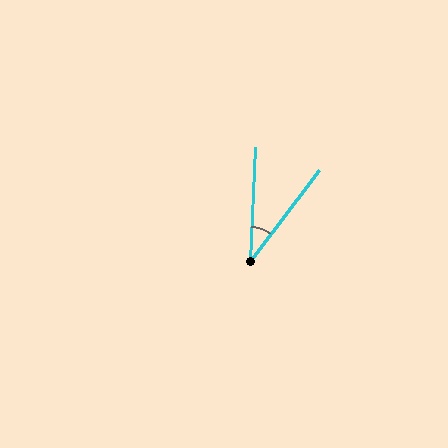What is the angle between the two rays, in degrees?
Approximately 35 degrees.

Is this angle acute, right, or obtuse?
It is acute.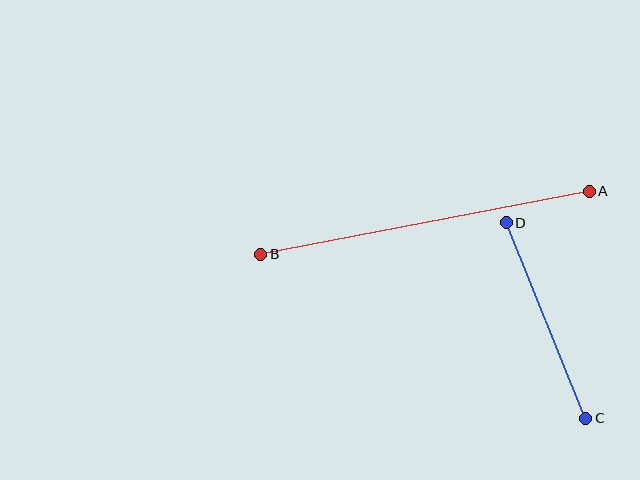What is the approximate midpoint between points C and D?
The midpoint is at approximately (546, 320) pixels.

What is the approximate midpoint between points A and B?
The midpoint is at approximately (425, 223) pixels.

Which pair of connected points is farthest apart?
Points A and B are farthest apart.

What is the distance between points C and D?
The distance is approximately 211 pixels.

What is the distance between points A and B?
The distance is approximately 334 pixels.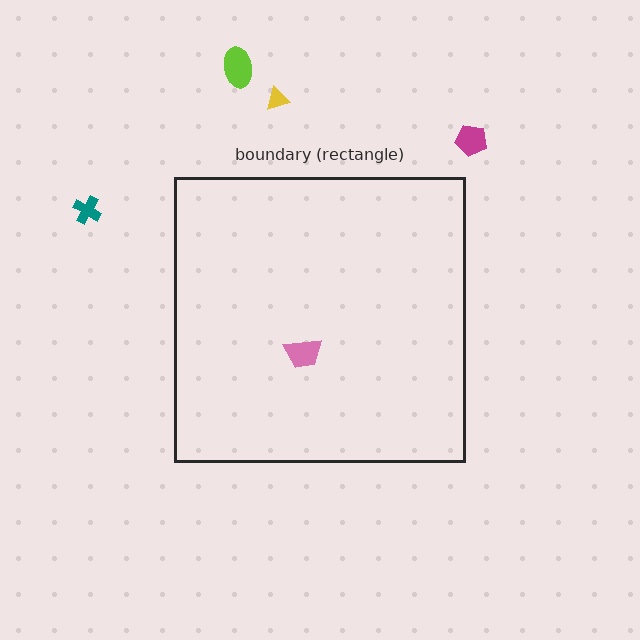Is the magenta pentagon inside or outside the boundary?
Outside.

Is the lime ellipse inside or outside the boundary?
Outside.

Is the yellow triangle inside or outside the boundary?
Outside.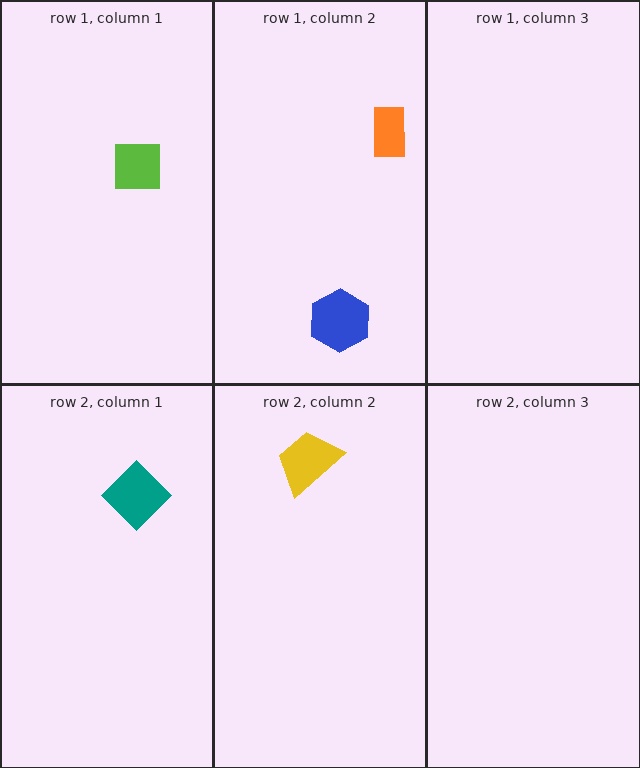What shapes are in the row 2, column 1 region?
The teal diamond.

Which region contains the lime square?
The row 1, column 1 region.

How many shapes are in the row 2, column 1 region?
1.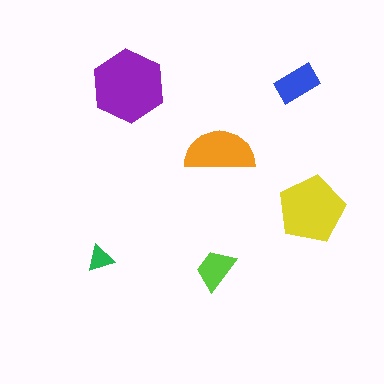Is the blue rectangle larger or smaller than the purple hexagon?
Smaller.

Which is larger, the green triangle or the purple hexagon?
The purple hexagon.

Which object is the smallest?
The green triangle.